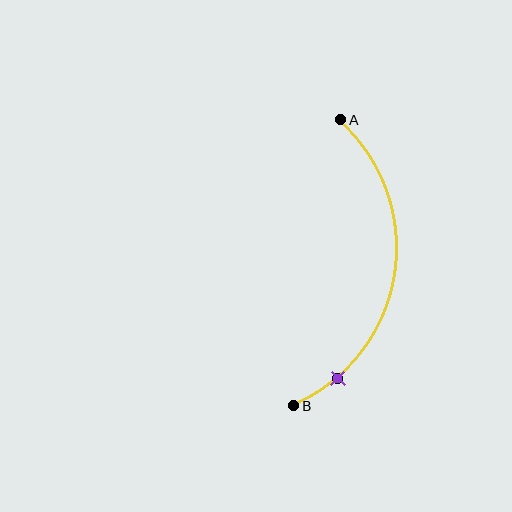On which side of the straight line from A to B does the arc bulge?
The arc bulges to the right of the straight line connecting A and B.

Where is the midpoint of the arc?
The arc midpoint is the point on the curve farthest from the straight line joining A and B. It sits to the right of that line.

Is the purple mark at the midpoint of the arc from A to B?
No. The purple mark lies on the arc but is closer to endpoint B. The arc midpoint would be at the point on the curve equidistant along the arc from both A and B.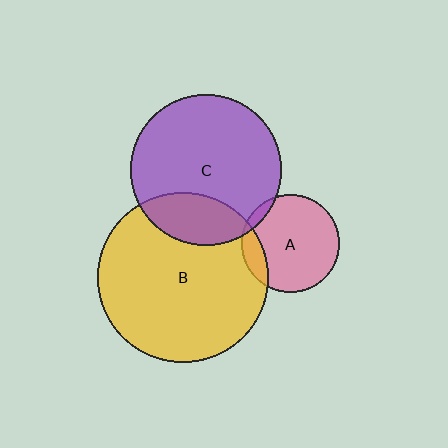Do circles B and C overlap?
Yes.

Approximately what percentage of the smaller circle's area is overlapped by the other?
Approximately 25%.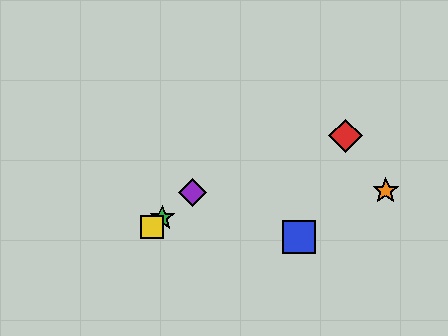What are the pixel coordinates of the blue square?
The blue square is at (299, 237).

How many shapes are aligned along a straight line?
3 shapes (the green star, the yellow square, the purple diamond) are aligned along a straight line.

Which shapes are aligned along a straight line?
The green star, the yellow square, the purple diamond are aligned along a straight line.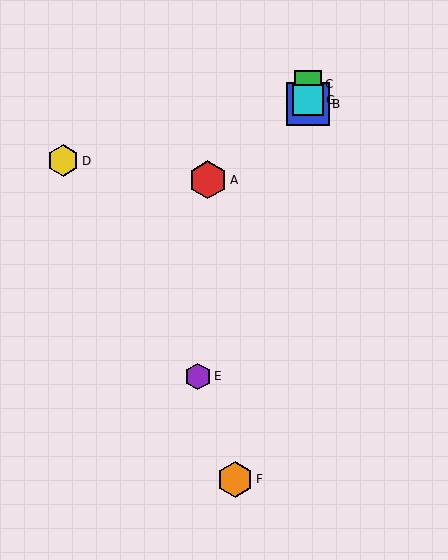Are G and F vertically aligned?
No, G is at x≈308 and F is at x≈235.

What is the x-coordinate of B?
Object B is at x≈308.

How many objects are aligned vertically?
3 objects (B, C, G) are aligned vertically.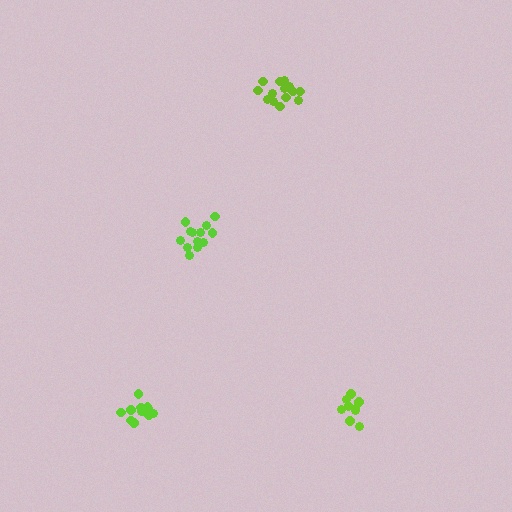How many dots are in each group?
Group 1: 14 dots, Group 2: 13 dots, Group 3: 12 dots, Group 4: 10 dots (49 total).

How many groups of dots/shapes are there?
There are 4 groups.